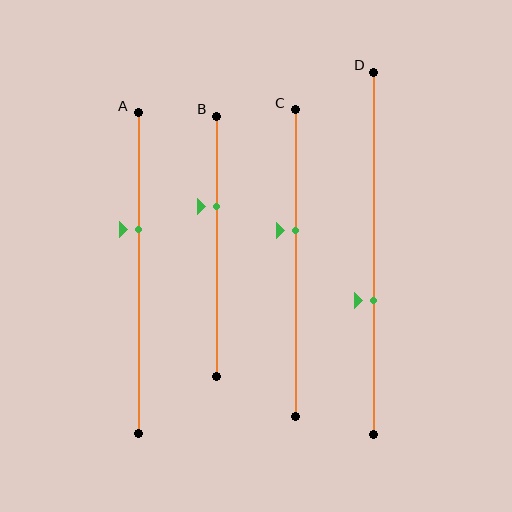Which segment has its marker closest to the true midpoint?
Segment C has its marker closest to the true midpoint.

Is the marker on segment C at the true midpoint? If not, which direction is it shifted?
No, the marker on segment C is shifted upward by about 11% of the segment length.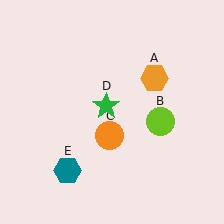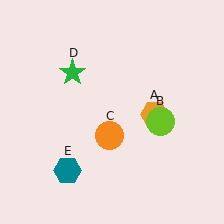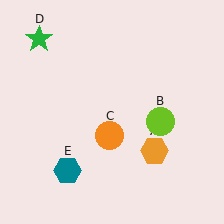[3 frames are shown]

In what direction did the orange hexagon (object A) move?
The orange hexagon (object A) moved down.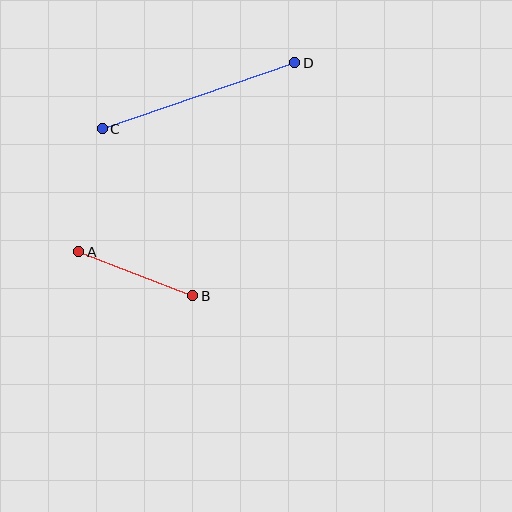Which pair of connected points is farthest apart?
Points C and D are farthest apart.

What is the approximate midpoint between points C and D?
The midpoint is at approximately (198, 96) pixels.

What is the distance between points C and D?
The distance is approximately 204 pixels.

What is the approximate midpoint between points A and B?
The midpoint is at approximately (136, 274) pixels.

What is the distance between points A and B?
The distance is approximately 123 pixels.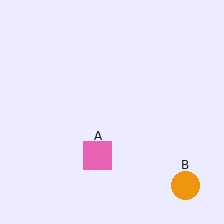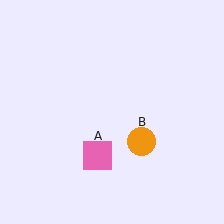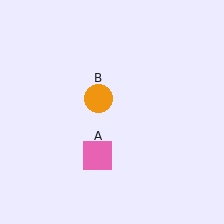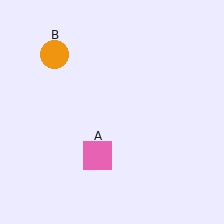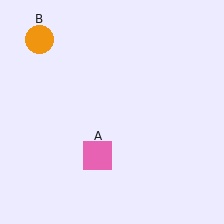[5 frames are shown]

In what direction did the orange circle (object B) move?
The orange circle (object B) moved up and to the left.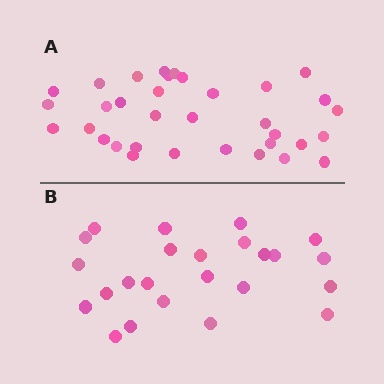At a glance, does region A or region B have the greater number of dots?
Region A (the top region) has more dots.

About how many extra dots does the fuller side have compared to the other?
Region A has roughly 10 or so more dots than region B.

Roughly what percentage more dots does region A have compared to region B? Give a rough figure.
About 40% more.